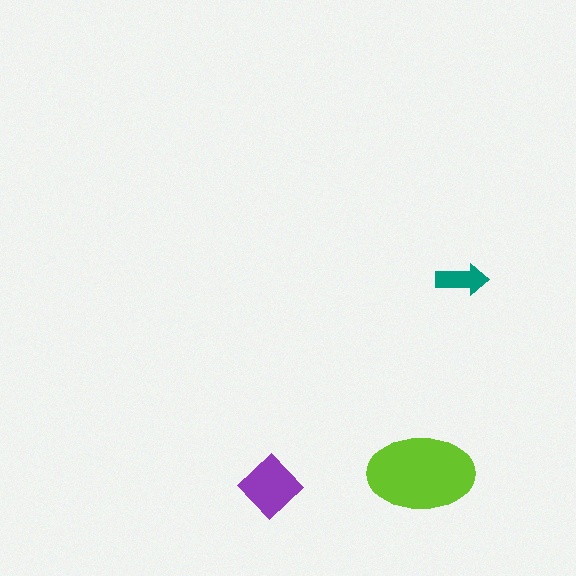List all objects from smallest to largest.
The teal arrow, the purple diamond, the lime ellipse.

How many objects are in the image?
There are 3 objects in the image.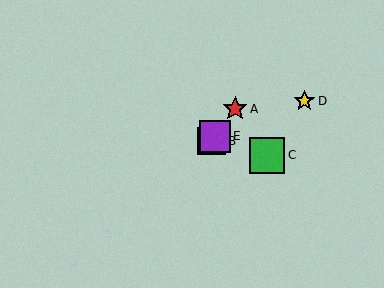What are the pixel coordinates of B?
Object B is at (211, 141).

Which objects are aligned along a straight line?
Objects A, B, E are aligned along a straight line.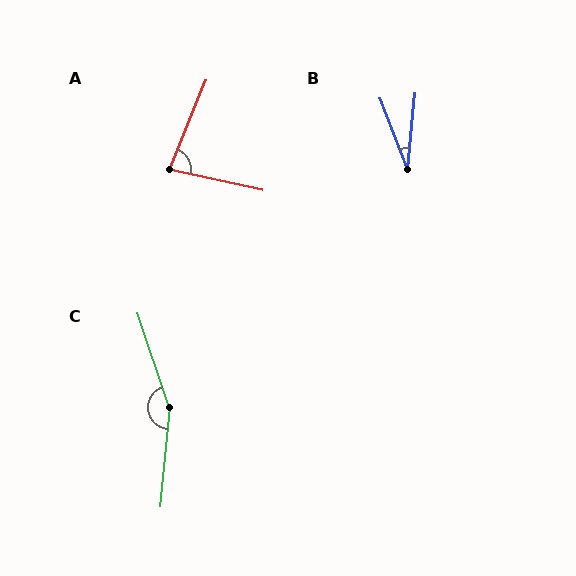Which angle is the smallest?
B, at approximately 27 degrees.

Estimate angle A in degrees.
Approximately 80 degrees.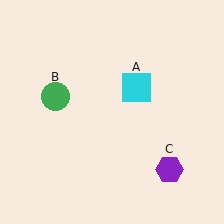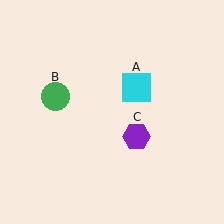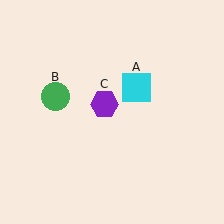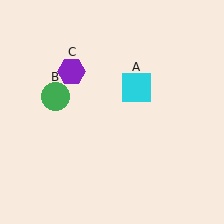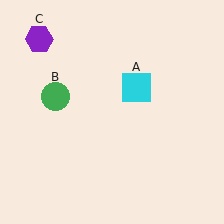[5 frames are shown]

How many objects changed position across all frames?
1 object changed position: purple hexagon (object C).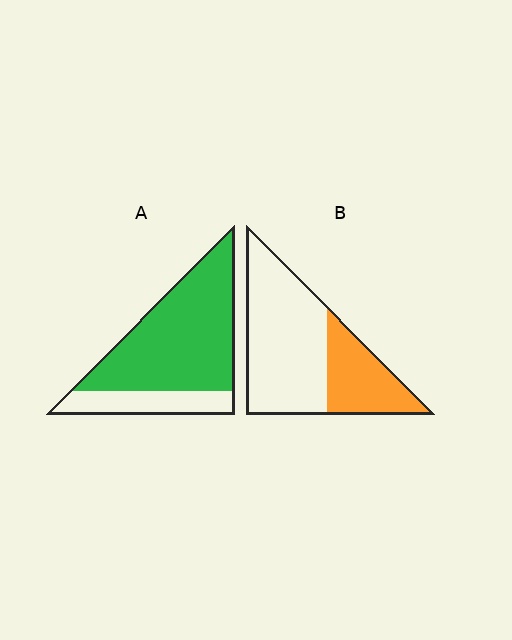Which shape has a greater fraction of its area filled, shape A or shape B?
Shape A.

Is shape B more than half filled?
No.